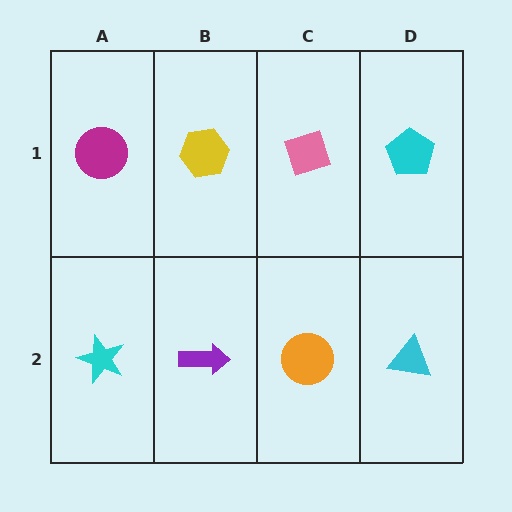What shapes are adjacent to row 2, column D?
A cyan pentagon (row 1, column D), an orange circle (row 2, column C).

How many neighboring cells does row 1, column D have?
2.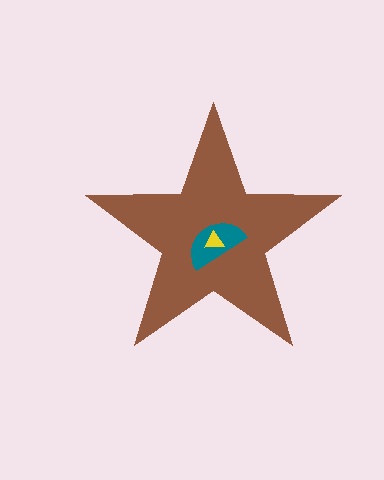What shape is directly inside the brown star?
The teal semicircle.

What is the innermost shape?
The yellow triangle.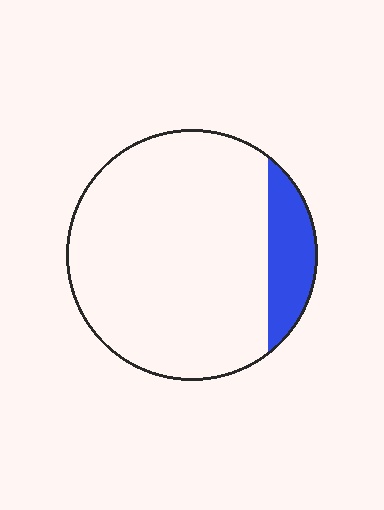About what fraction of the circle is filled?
About one eighth (1/8).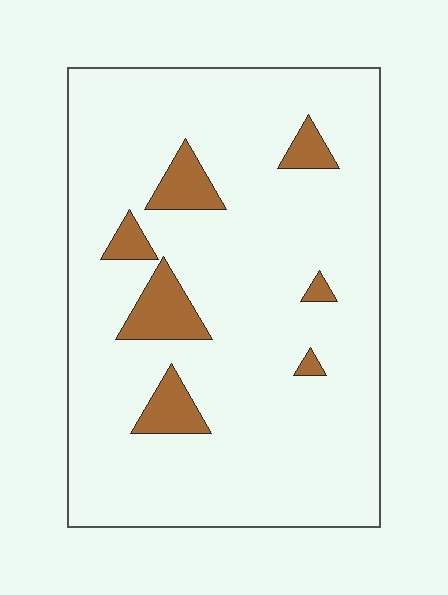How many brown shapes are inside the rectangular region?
7.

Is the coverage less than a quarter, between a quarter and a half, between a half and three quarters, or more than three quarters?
Less than a quarter.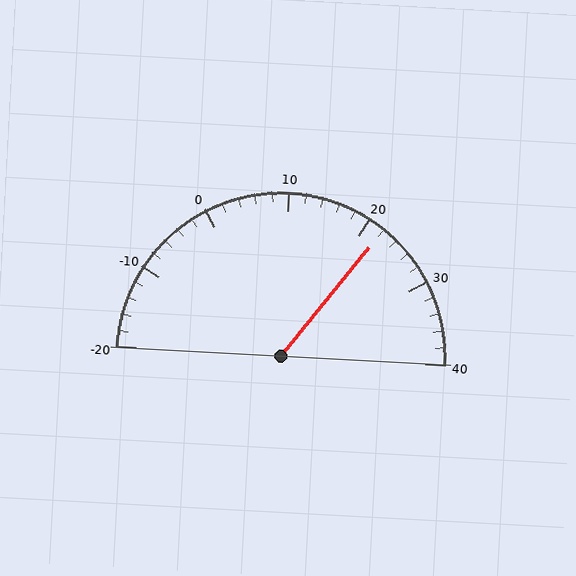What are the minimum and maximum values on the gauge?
The gauge ranges from -20 to 40.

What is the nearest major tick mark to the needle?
The nearest major tick mark is 20.